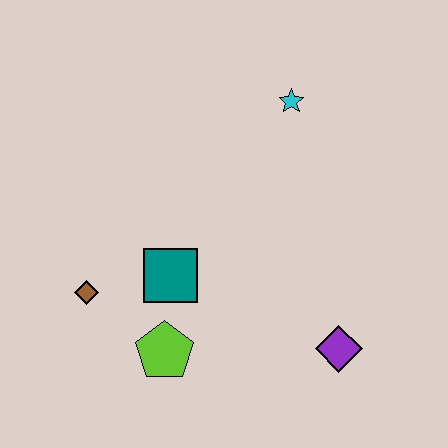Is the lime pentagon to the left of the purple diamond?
Yes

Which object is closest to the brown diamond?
The teal square is closest to the brown diamond.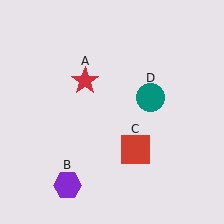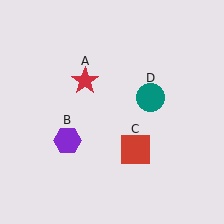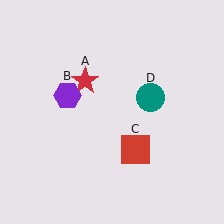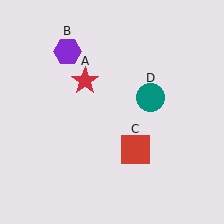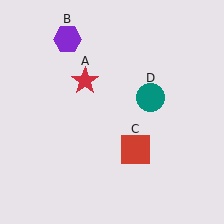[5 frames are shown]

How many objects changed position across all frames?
1 object changed position: purple hexagon (object B).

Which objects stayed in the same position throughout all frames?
Red star (object A) and red square (object C) and teal circle (object D) remained stationary.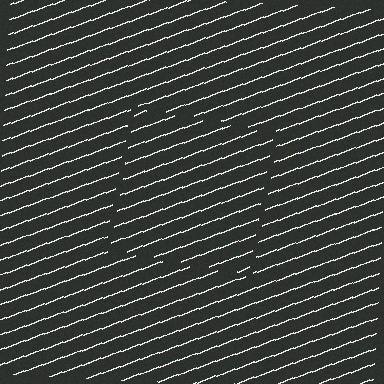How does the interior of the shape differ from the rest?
The interior of the shape contains the same grating, shifted by half a period — the contour is defined by the phase discontinuity where line-ends from the inner and outer gratings abut.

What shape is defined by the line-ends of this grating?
An illusory square. The interior of the shape contains the same grating, shifted by half a period — the contour is defined by the phase discontinuity where line-ends from the inner and outer gratings abut.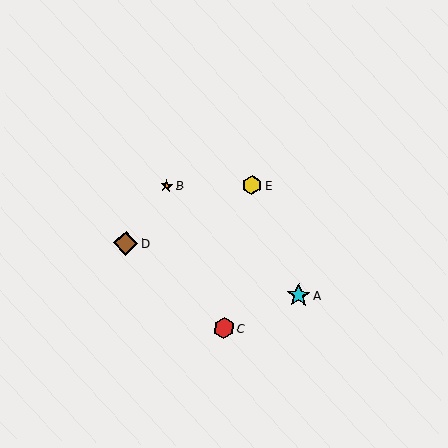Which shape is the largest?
The brown diamond (labeled D) is the largest.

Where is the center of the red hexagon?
The center of the red hexagon is at (224, 328).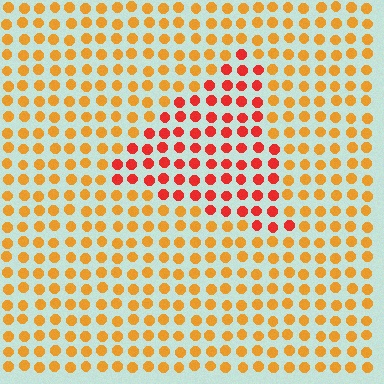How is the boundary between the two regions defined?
The boundary is defined purely by a slight shift in hue (about 36 degrees). Spacing, size, and orientation are identical on both sides.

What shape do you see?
I see a triangle.